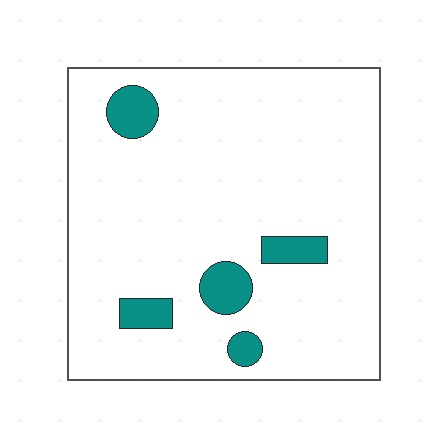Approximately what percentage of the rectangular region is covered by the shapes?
Approximately 10%.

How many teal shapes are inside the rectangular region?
5.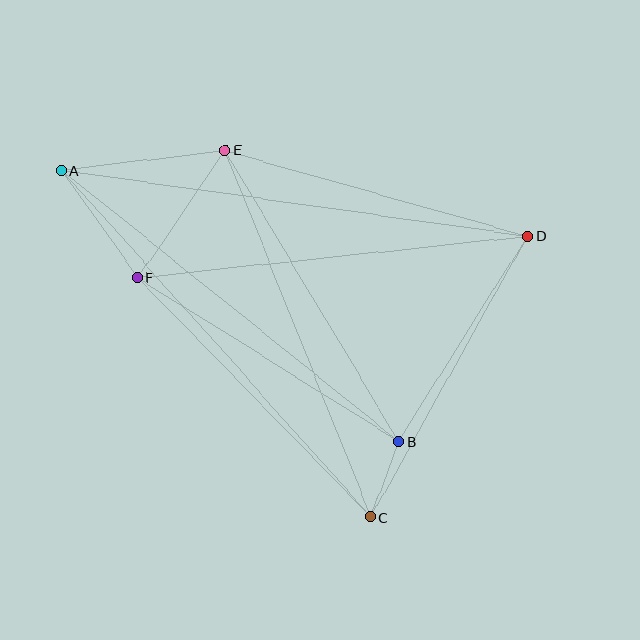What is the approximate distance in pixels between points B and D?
The distance between B and D is approximately 242 pixels.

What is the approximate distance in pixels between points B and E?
The distance between B and E is approximately 339 pixels.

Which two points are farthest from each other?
Points A and D are farthest from each other.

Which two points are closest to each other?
Points B and C are closest to each other.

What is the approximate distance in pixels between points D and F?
The distance between D and F is approximately 392 pixels.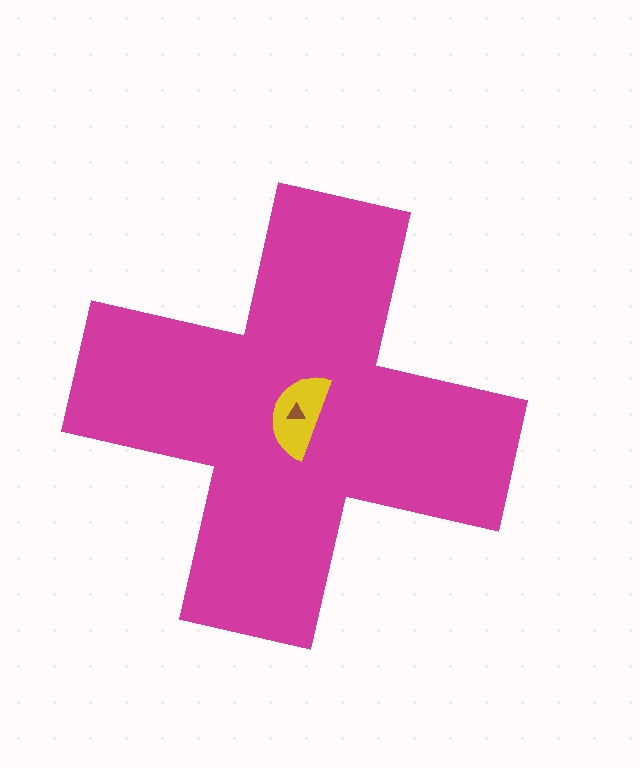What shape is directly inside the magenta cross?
The yellow semicircle.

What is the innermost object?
The brown triangle.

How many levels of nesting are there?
3.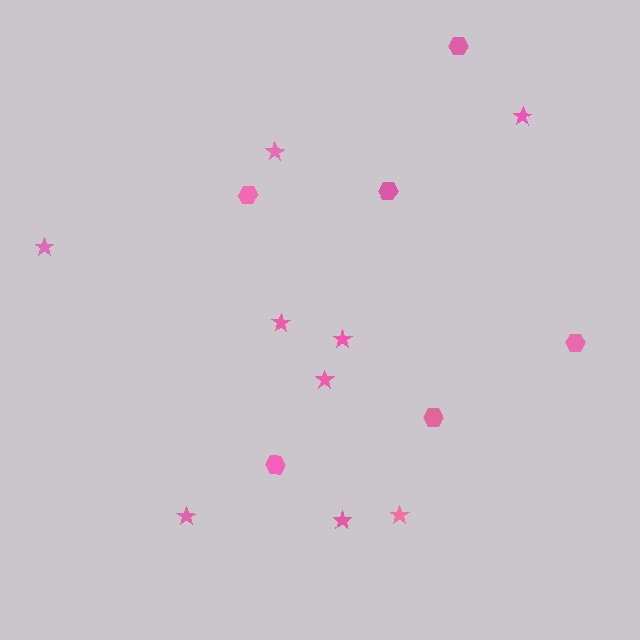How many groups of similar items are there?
There are 2 groups: one group of hexagons (6) and one group of stars (9).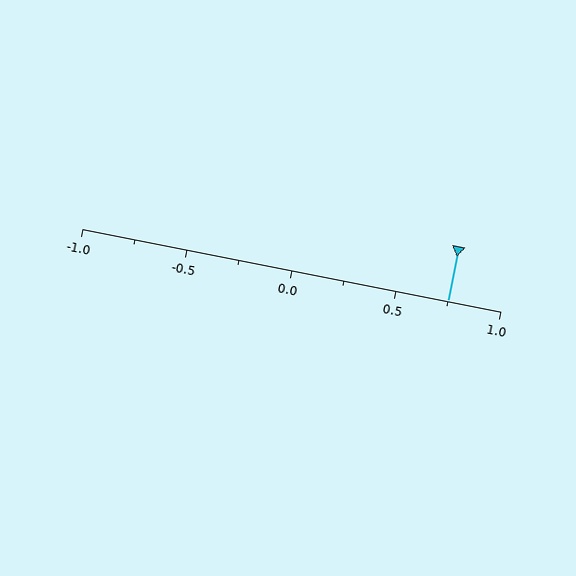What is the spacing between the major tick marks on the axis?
The major ticks are spaced 0.5 apart.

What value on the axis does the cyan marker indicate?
The marker indicates approximately 0.75.